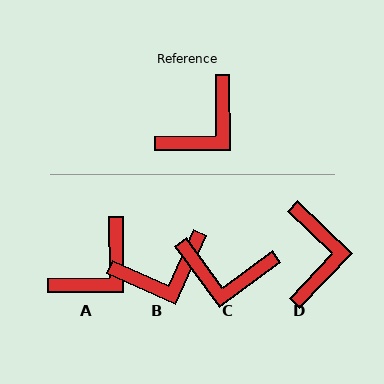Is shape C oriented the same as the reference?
No, it is off by about 54 degrees.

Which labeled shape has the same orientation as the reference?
A.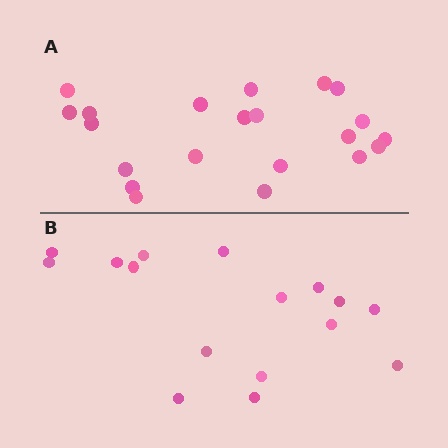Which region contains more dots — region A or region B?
Region A (the top region) has more dots.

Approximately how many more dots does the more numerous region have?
Region A has about 5 more dots than region B.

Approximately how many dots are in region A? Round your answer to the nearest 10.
About 20 dots. (The exact count is 21, which rounds to 20.)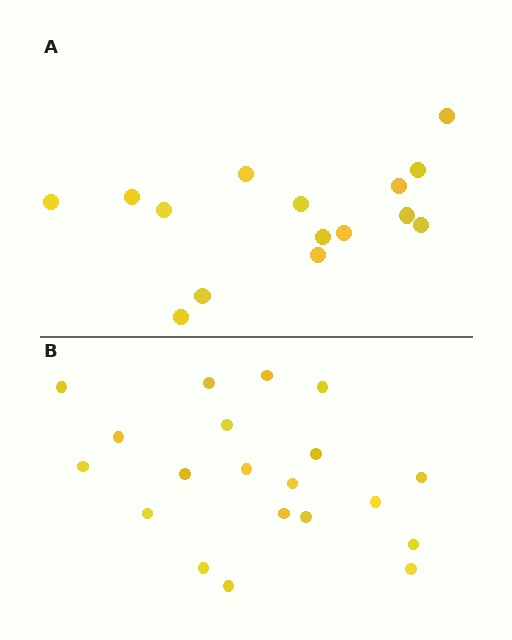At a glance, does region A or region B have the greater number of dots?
Region B (the bottom region) has more dots.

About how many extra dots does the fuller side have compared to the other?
Region B has about 5 more dots than region A.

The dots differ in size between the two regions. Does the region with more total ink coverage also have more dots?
No. Region A has more total ink coverage because its dots are larger, but region B actually contains more individual dots. Total area can be misleading — the number of items is what matters here.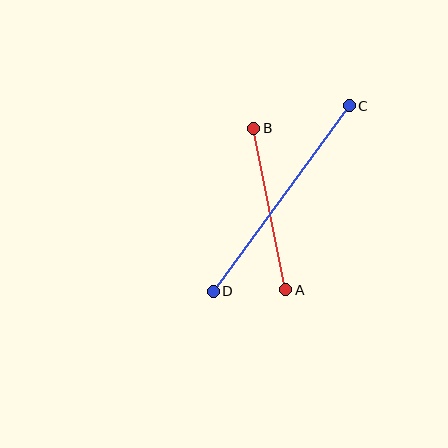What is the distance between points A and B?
The distance is approximately 165 pixels.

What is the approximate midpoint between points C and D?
The midpoint is at approximately (281, 198) pixels.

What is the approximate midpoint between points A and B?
The midpoint is at approximately (270, 209) pixels.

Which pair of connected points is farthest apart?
Points C and D are farthest apart.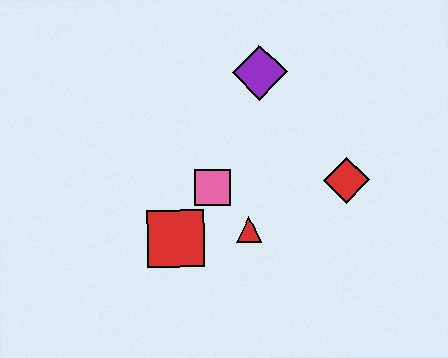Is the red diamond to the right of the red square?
Yes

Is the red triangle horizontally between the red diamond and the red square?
Yes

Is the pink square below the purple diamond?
Yes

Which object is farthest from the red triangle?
The purple diamond is farthest from the red triangle.